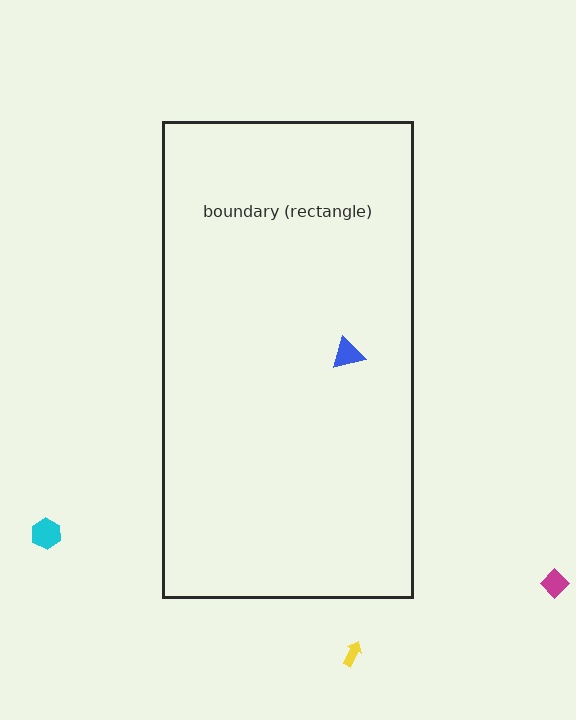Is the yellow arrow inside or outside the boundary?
Outside.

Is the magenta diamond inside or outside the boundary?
Outside.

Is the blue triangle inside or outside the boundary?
Inside.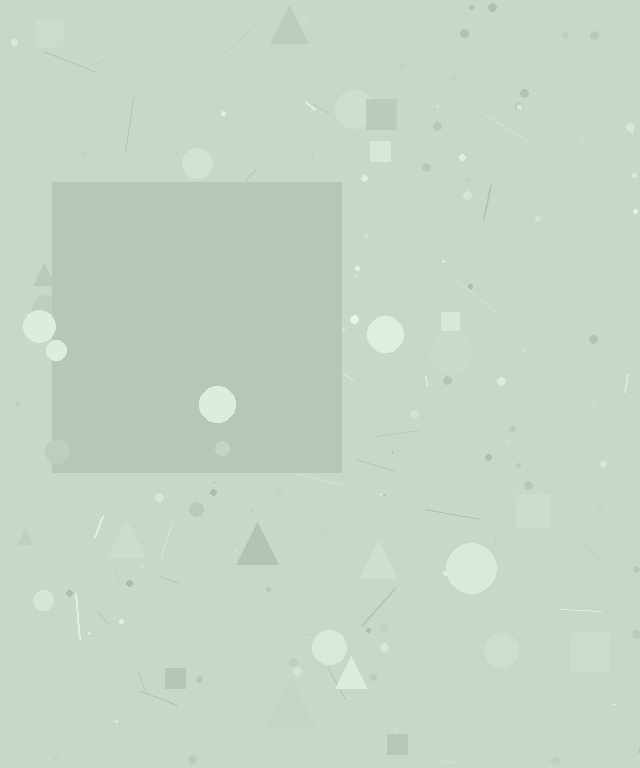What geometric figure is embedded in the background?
A square is embedded in the background.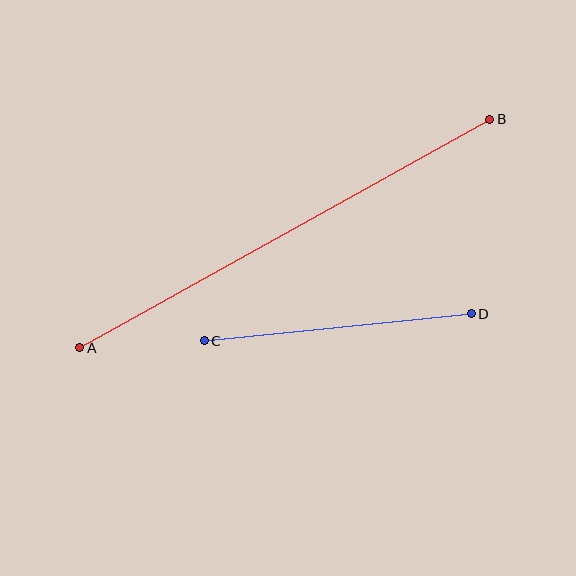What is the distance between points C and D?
The distance is approximately 268 pixels.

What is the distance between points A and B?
The distance is approximately 470 pixels.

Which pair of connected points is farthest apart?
Points A and B are farthest apart.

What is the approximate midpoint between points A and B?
The midpoint is at approximately (285, 233) pixels.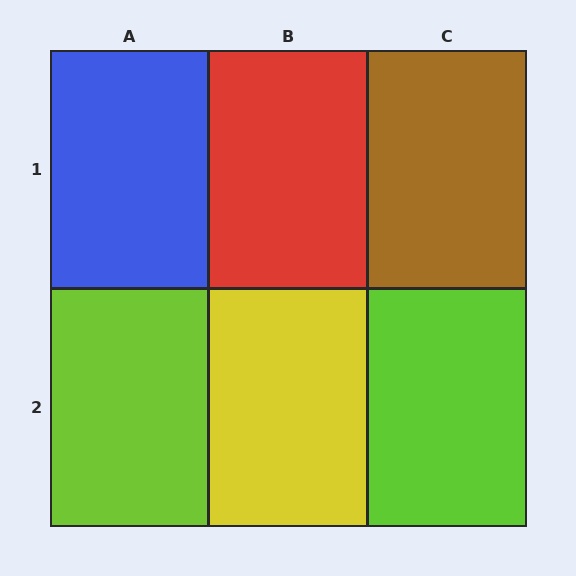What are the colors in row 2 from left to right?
Lime, yellow, lime.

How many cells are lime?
2 cells are lime.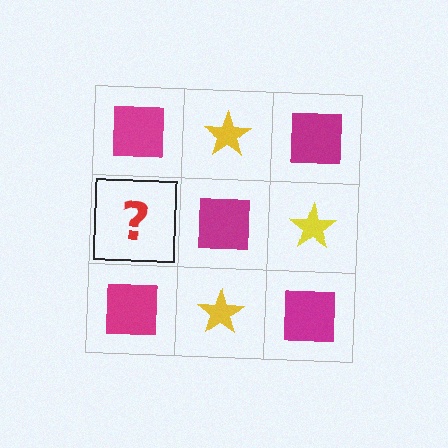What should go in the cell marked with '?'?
The missing cell should contain a yellow star.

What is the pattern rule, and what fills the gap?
The rule is that it alternates magenta square and yellow star in a checkerboard pattern. The gap should be filled with a yellow star.